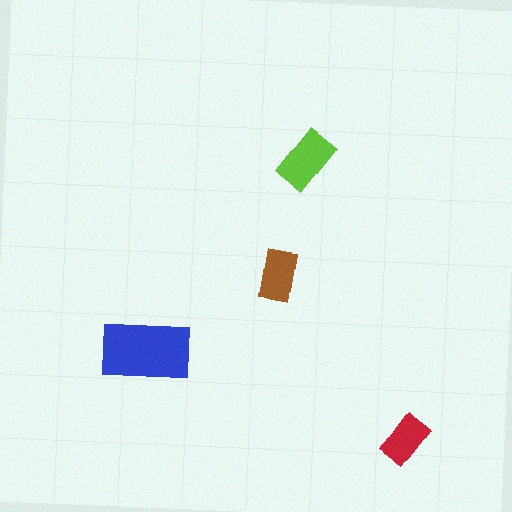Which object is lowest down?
The red rectangle is bottommost.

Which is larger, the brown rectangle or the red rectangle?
The brown one.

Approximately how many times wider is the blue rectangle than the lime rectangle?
About 1.5 times wider.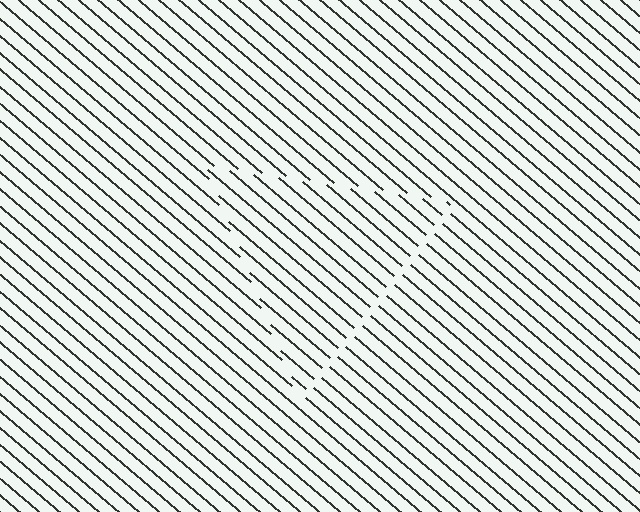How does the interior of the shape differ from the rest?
The interior of the shape contains the same grating, shifted by half a period — the contour is defined by the phase discontinuity where line-ends from the inner and outer gratings abut.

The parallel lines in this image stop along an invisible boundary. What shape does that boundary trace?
An illusory triangle. The interior of the shape contains the same grating, shifted by half a period — the contour is defined by the phase discontinuity where line-ends from the inner and outer gratings abut.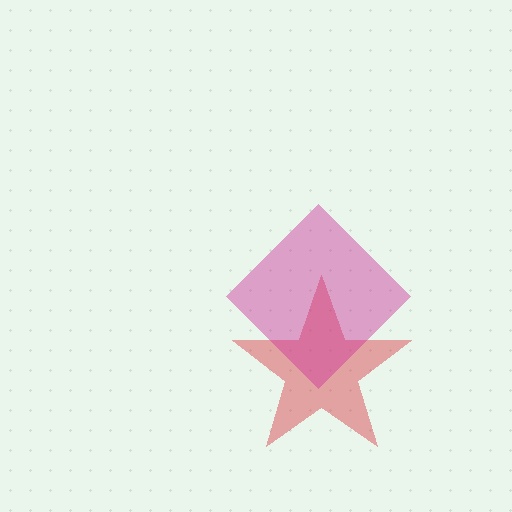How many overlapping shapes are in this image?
There are 2 overlapping shapes in the image.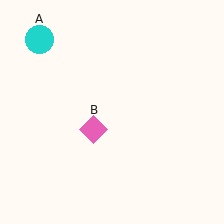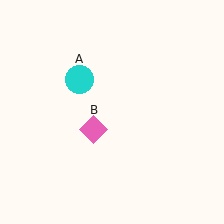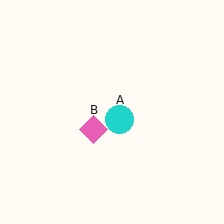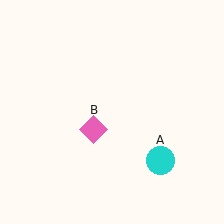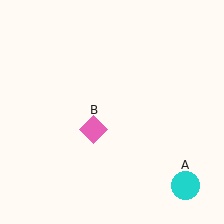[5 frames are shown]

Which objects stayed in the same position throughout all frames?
Pink diamond (object B) remained stationary.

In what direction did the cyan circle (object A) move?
The cyan circle (object A) moved down and to the right.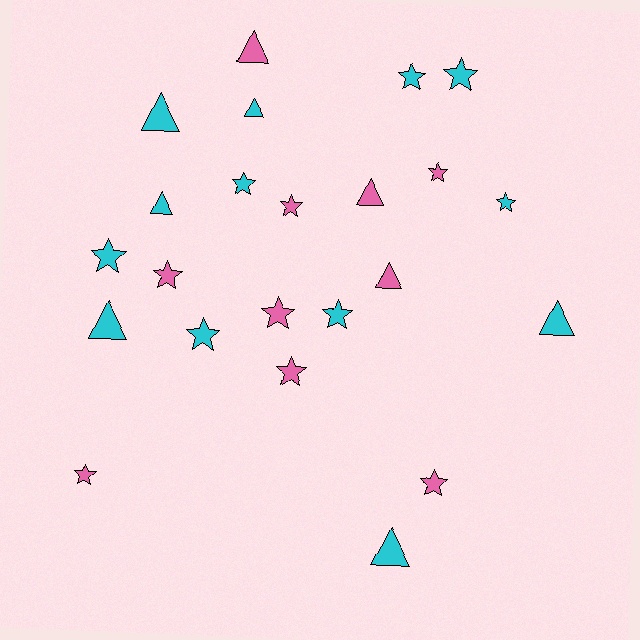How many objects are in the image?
There are 23 objects.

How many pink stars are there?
There are 7 pink stars.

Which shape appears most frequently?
Star, with 14 objects.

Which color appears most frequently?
Cyan, with 13 objects.